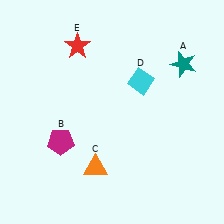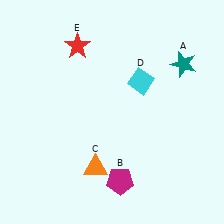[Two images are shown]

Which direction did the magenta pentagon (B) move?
The magenta pentagon (B) moved right.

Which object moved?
The magenta pentagon (B) moved right.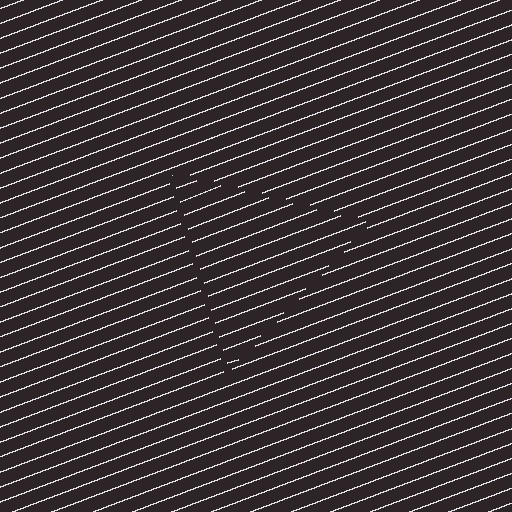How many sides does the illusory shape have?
3 sides — the line-ends trace a triangle.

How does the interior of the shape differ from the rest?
The interior of the shape contains the same grating, shifted by half a period — the contour is defined by the phase discontinuity where line-ends from the inner and outer gratings abut.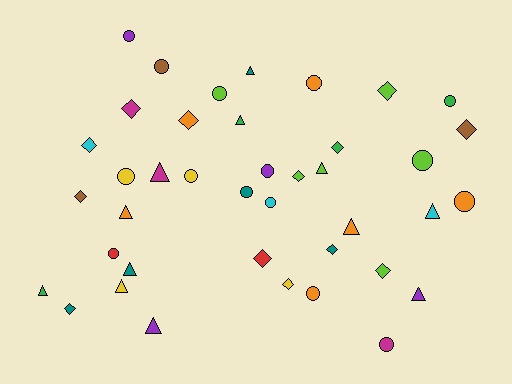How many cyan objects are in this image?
There are 3 cyan objects.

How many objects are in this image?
There are 40 objects.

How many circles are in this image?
There are 15 circles.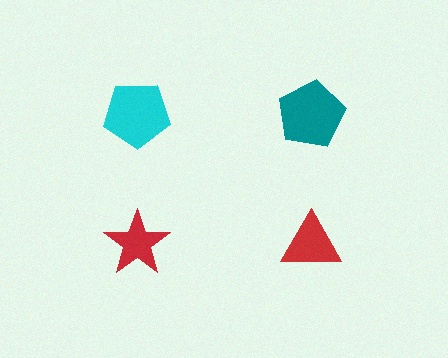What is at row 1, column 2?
A teal pentagon.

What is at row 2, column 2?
A red triangle.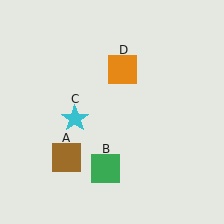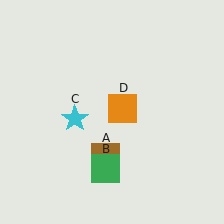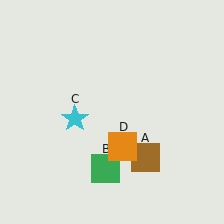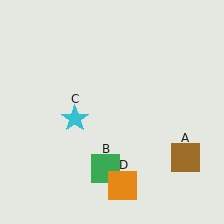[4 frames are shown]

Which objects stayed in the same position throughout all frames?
Green square (object B) and cyan star (object C) remained stationary.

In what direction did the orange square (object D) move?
The orange square (object D) moved down.